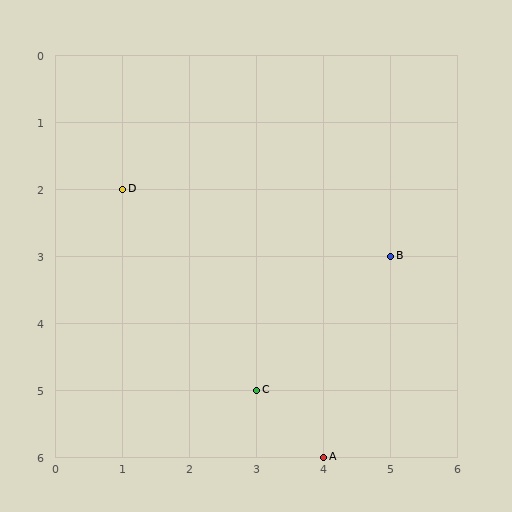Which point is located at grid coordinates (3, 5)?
Point C is at (3, 5).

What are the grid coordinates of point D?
Point D is at grid coordinates (1, 2).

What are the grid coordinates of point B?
Point B is at grid coordinates (5, 3).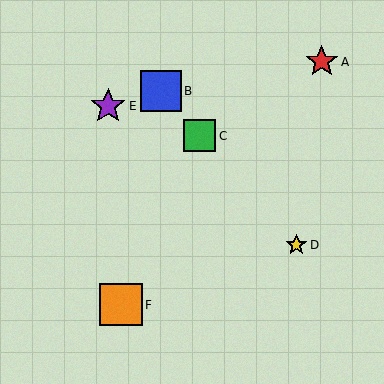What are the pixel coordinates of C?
Object C is at (200, 136).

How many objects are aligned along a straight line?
3 objects (B, C, D) are aligned along a straight line.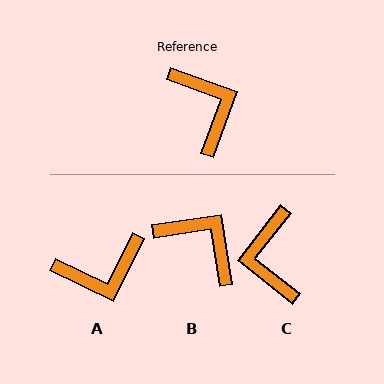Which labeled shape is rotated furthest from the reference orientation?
C, about 161 degrees away.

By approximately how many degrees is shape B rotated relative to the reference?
Approximately 28 degrees counter-clockwise.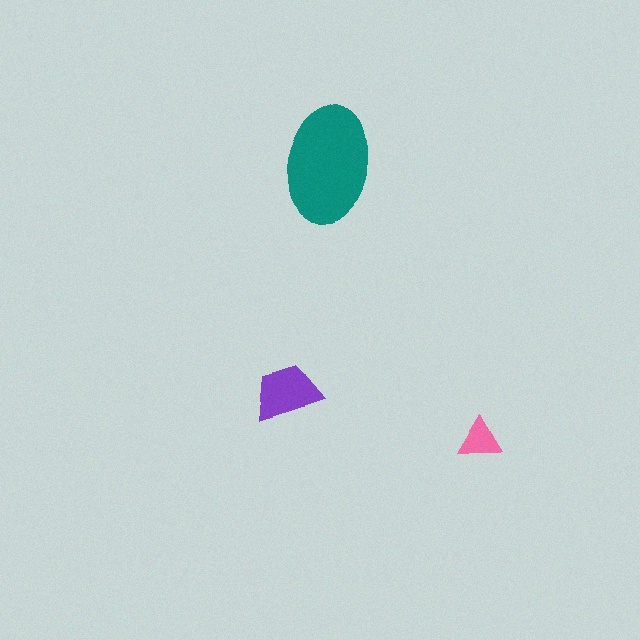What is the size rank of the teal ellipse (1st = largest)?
1st.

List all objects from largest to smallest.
The teal ellipse, the purple trapezoid, the pink triangle.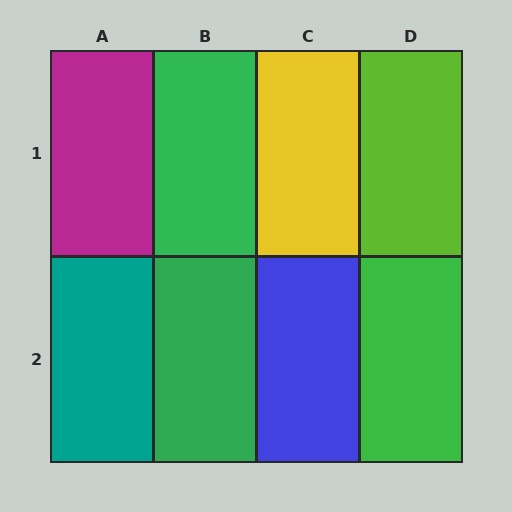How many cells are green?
3 cells are green.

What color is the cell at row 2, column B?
Green.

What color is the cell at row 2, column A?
Teal.